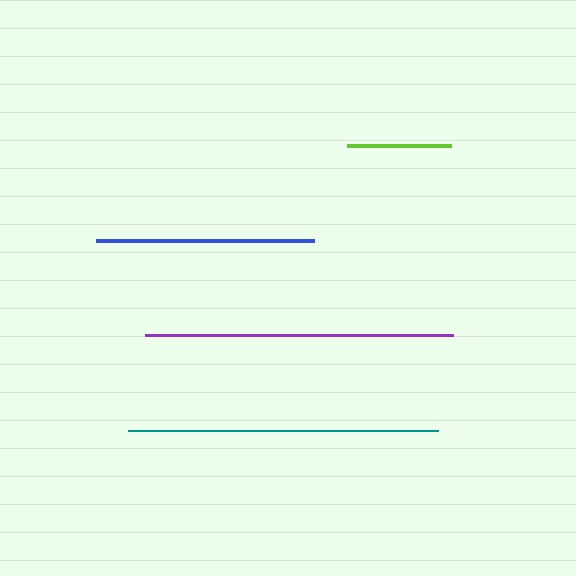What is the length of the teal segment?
The teal segment is approximately 309 pixels long.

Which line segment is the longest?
The teal line is the longest at approximately 309 pixels.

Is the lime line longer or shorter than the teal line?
The teal line is longer than the lime line.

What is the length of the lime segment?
The lime segment is approximately 105 pixels long.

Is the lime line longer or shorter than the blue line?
The blue line is longer than the lime line.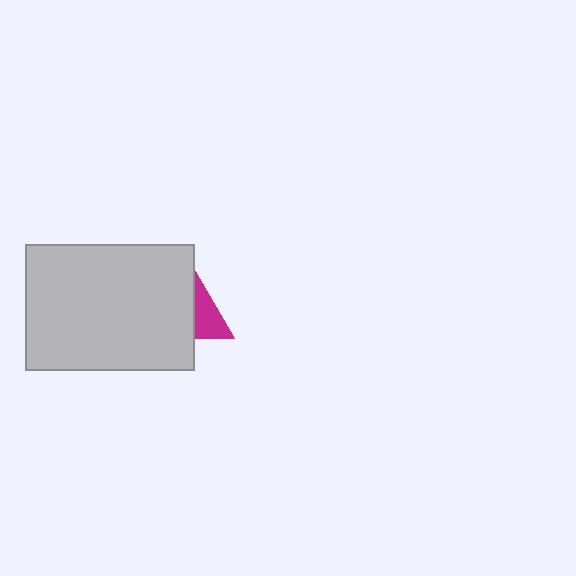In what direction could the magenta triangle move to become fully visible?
The magenta triangle could move right. That would shift it out from behind the light gray rectangle entirely.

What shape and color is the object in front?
The object in front is a light gray rectangle.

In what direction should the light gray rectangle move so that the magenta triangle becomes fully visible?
The light gray rectangle should move left. That is the shortest direction to clear the overlap and leave the magenta triangle fully visible.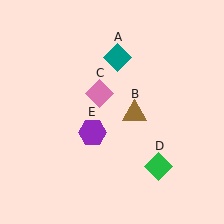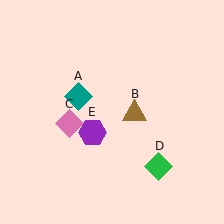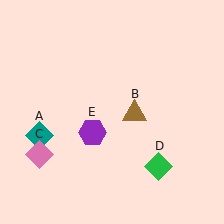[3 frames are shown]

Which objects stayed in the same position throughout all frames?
Brown triangle (object B) and green diamond (object D) and purple hexagon (object E) remained stationary.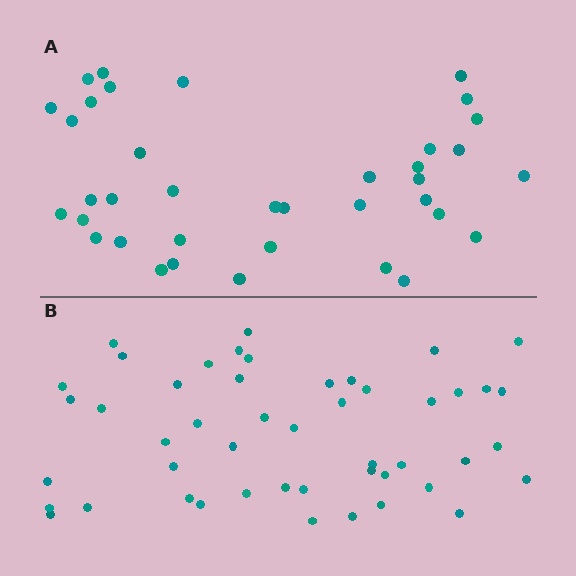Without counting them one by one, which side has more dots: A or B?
Region B (the bottom region) has more dots.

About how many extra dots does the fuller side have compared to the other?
Region B has roughly 12 or so more dots than region A.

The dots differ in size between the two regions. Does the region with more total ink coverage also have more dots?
No. Region A has more total ink coverage because its dots are larger, but region B actually contains more individual dots. Total area can be misleading — the number of items is what matters here.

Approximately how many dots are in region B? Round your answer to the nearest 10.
About 50 dots. (The exact count is 48, which rounds to 50.)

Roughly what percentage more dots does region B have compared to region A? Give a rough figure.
About 30% more.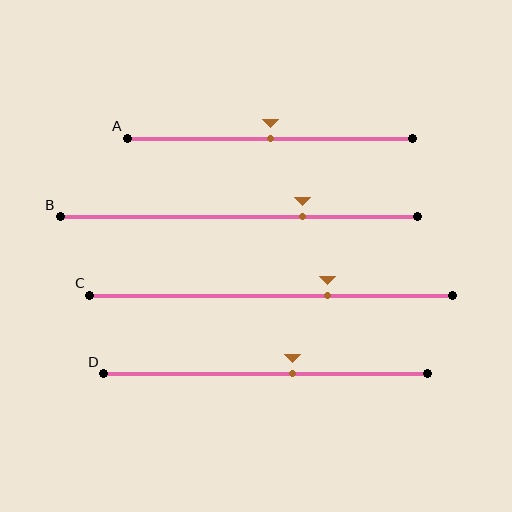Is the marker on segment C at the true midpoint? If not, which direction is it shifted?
No, the marker on segment C is shifted to the right by about 15% of the segment length.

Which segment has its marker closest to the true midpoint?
Segment A has its marker closest to the true midpoint.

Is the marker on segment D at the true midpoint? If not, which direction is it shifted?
No, the marker on segment D is shifted to the right by about 8% of the segment length.